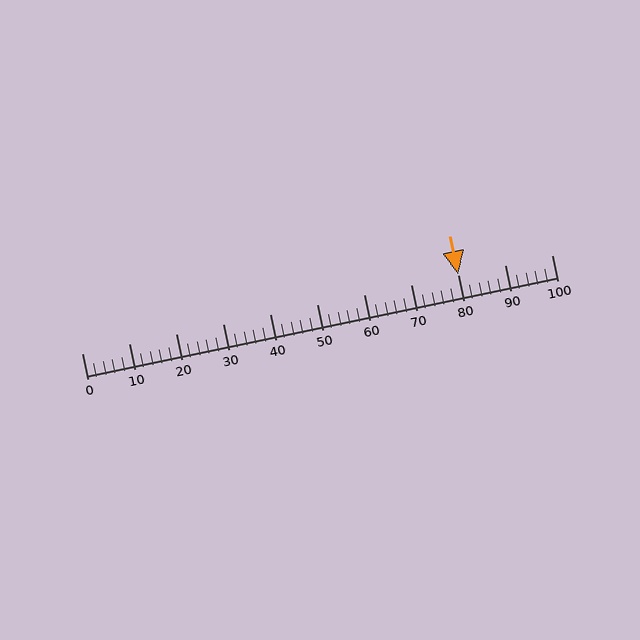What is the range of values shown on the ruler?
The ruler shows values from 0 to 100.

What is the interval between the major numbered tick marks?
The major tick marks are spaced 10 units apart.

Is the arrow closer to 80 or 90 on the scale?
The arrow is closer to 80.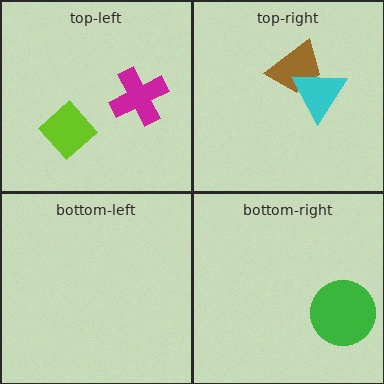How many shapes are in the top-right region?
2.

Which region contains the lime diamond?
The top-left region.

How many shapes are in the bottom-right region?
1.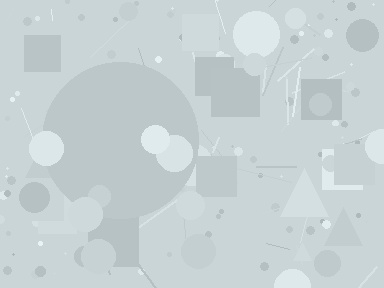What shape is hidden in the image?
A circle is hidden in the image.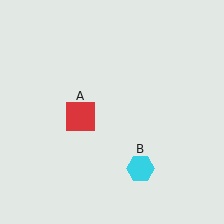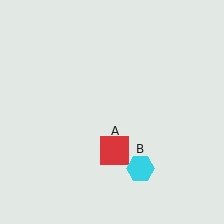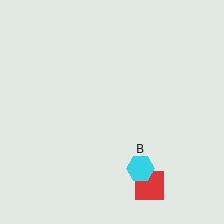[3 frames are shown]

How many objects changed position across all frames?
1 object changed position: red square (object A).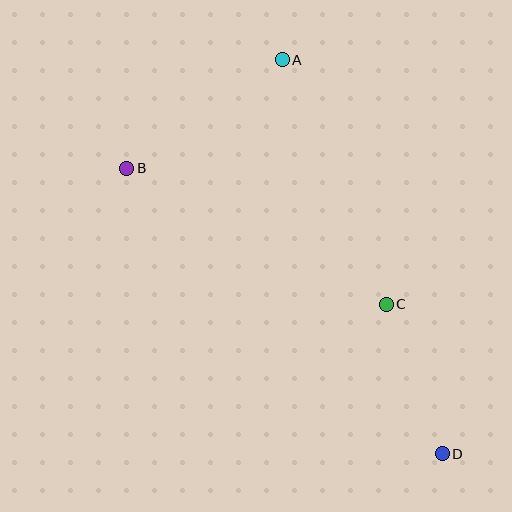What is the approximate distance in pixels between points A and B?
The distance between A and B is approximately 190 pixels.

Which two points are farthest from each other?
Points B and D are farthest from each other.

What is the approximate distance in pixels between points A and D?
The distance between A and D is approximately 425 pixels.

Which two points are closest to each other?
Points C and D are closest to each other.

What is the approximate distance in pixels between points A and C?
The distance between A and C is approximately 266 pixels.